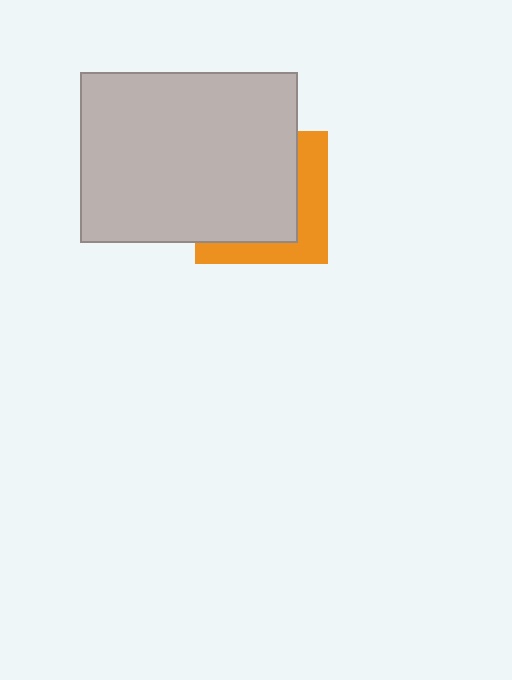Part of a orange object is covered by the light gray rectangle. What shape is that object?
It is a square.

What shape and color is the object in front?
The object in front is a light gray rectangle.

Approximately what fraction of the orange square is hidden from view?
Roughly 66% of the orange square is hidden behind the light gray rectangle.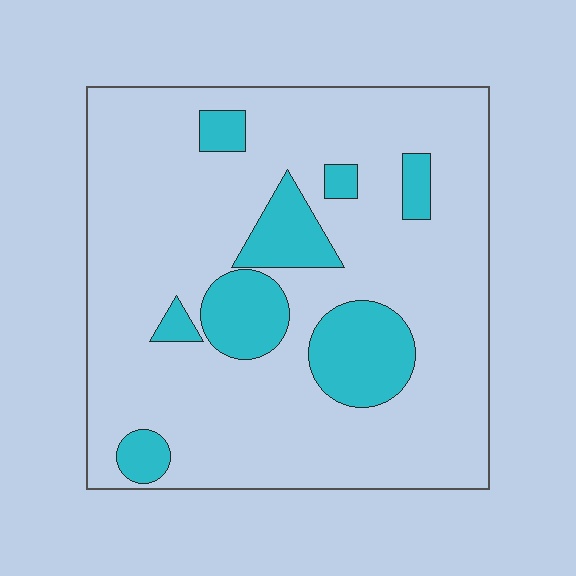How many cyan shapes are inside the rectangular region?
8.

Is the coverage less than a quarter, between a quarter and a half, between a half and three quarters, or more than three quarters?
Less than a quarter.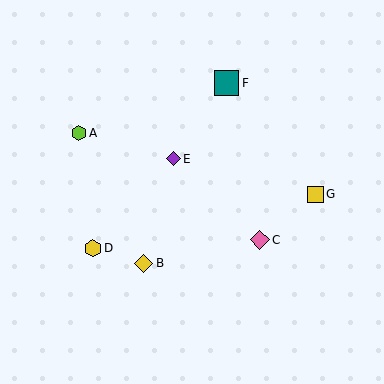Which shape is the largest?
The teal square (labeled F) is the largest.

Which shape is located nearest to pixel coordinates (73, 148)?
The lime hexagon (labeled A) at (79, 133) is nearest to that location.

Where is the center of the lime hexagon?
The center of the lime hexagon is at (79, 133).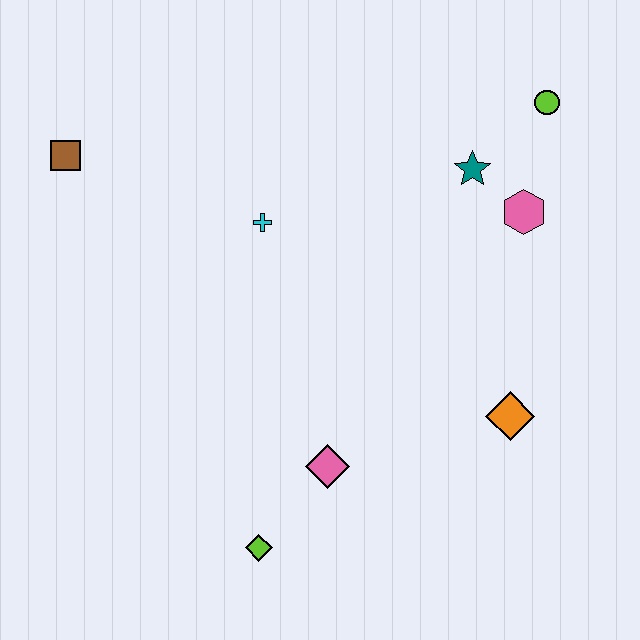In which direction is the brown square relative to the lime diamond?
The brown square is above the lime diamond.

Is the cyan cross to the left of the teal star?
Yes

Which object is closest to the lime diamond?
The pink diamond is closest to the lime diamond.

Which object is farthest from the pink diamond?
The lime circle is farthest from the pink diamond.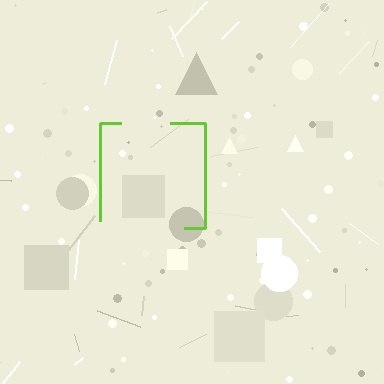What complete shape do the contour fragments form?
The contour fragments form a square.